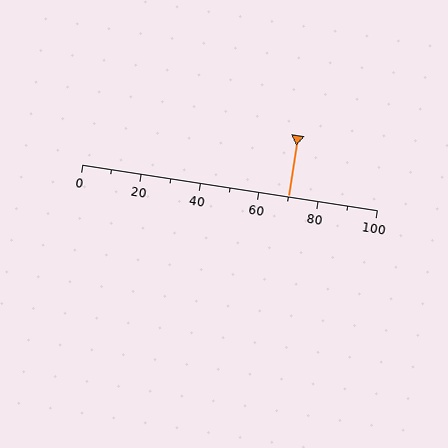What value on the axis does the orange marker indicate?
The marker indicates approximately 70.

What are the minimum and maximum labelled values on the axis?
The axis runs from 0 to 100.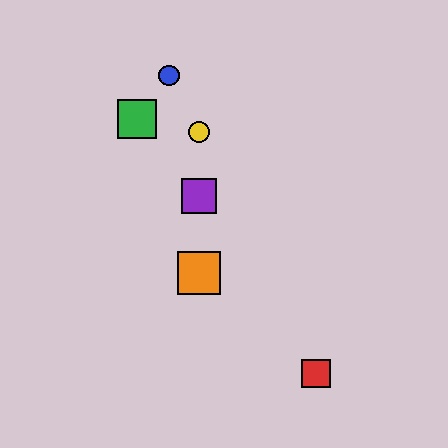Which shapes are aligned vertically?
The yellow circle, the purple square, the orange square are aligned vertically.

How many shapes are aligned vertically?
3 shapes (the yellow circle, the purple square, the orange square) are aligned vertically.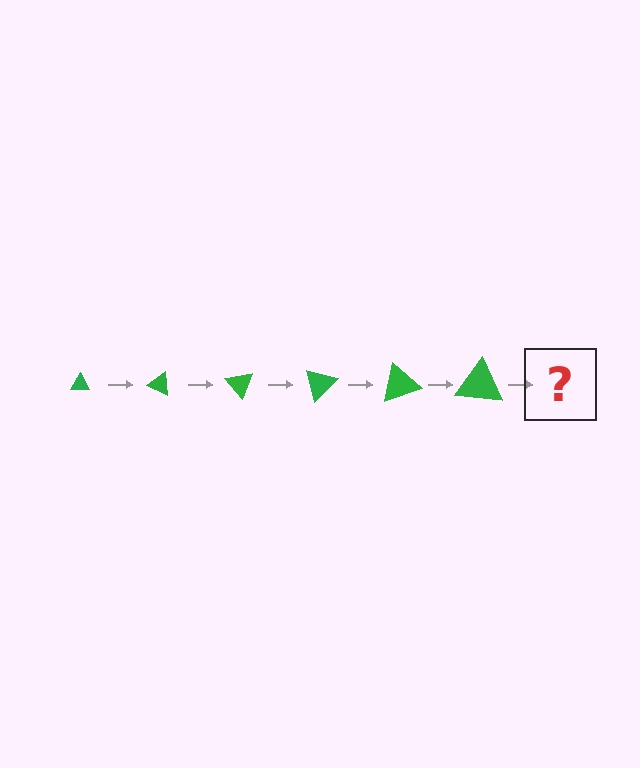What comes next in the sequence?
The next element should be a triangle, larger than the previous one and rotated 150 degrees from the start.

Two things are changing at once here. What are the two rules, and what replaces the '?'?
The two rules are that the triangle grows larger each step and it rotates 25 degrees each step. The '?' should be a triangle, larger than the previous one and rotated 150 degrees from the start.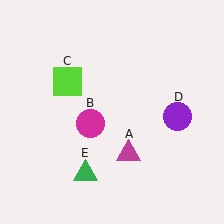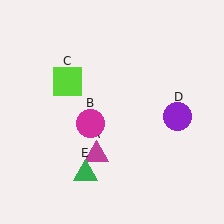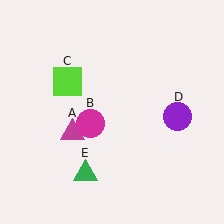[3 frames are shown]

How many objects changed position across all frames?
1 object changed position: magenta triangle (object A).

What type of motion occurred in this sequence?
The magenta triangle (object A) rotated clockwise around the center of the scene.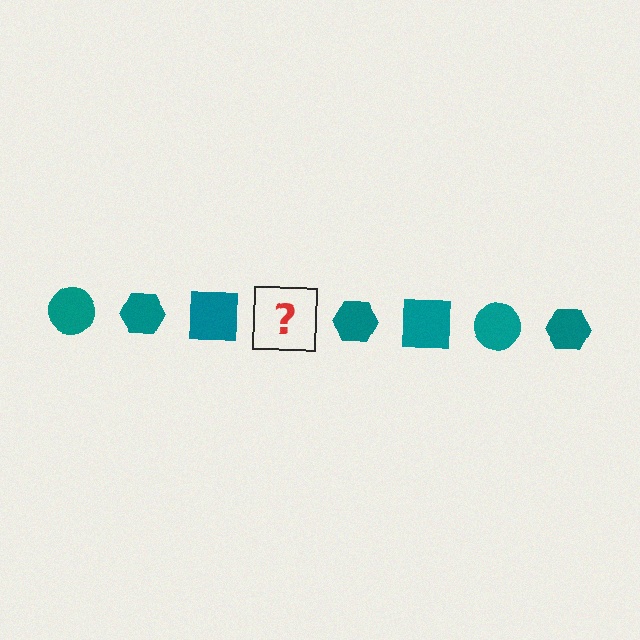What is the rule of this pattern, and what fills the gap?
The rule is that the pattern cycles through circle, hexagon, square shapes in teal. The gap should be filled with a teal circle.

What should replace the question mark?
The question mark should be replaced with a teal circle.